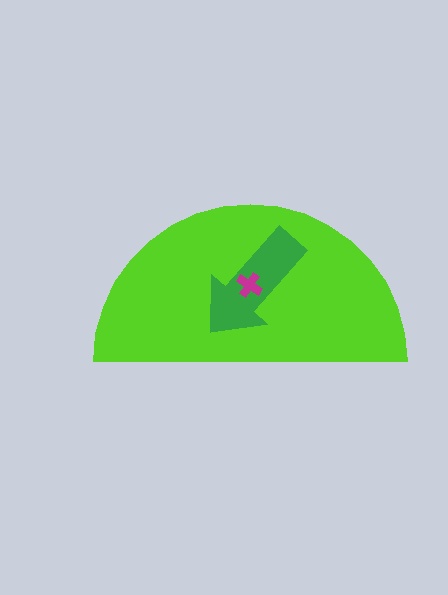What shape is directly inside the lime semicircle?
The green arrow.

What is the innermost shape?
The magenta cross.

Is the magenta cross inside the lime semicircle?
Yes.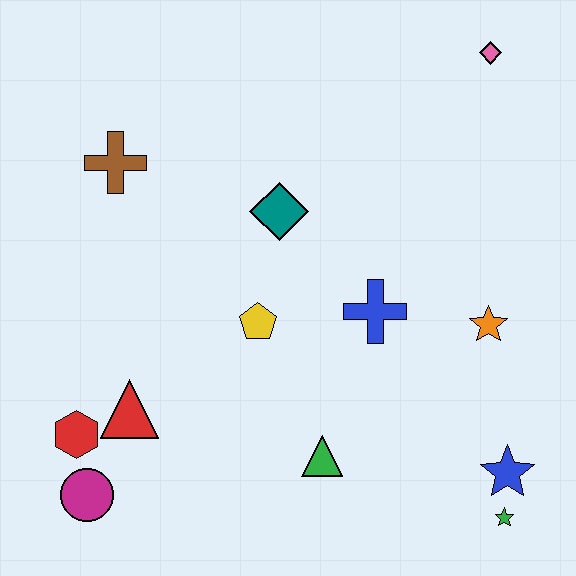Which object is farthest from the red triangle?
The pink diamond is farthest from the red triangle.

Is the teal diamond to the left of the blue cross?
Yes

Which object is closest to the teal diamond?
The yellow pentagon is closest to the teal diamond.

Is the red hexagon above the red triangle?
No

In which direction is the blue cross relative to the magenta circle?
The blue cross is to the right of the magenta circle.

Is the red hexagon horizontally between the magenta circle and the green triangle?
No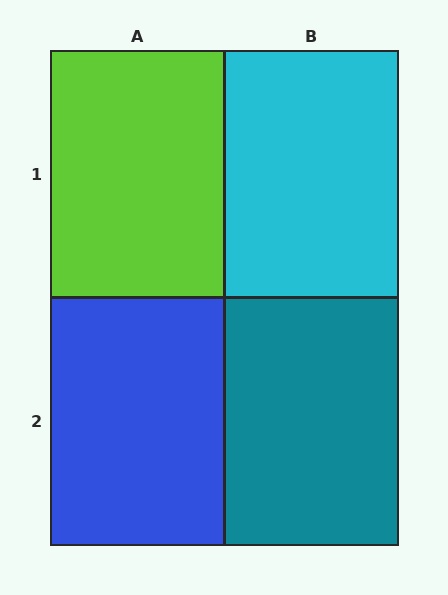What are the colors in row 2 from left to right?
Blue, teal.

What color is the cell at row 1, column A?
Lime.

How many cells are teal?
1 cell is teal.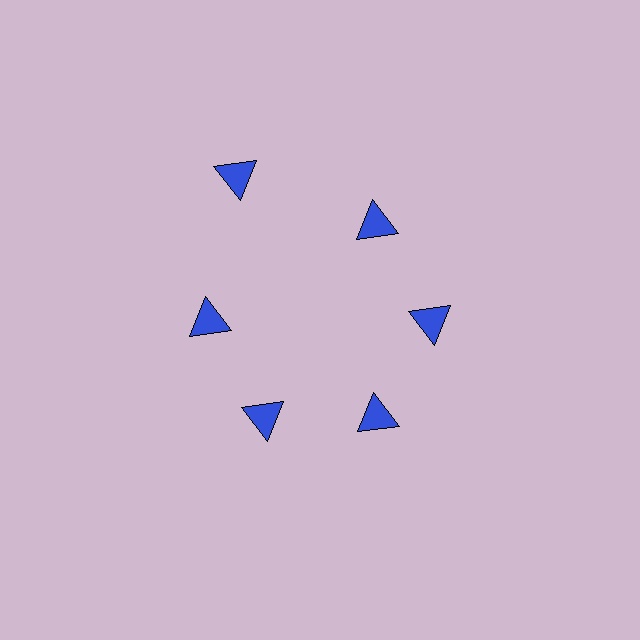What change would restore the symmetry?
The symmetry would be restored by moving it inward, back onto the ring so that all 6 triangles sit at equal angles and equal distance from the center.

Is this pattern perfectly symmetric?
No. The 6 blue triangles are arranged in a ring, but one element near the 11 o'clock position is pushed outward from the center, breaking the 6-fold rotational symmetry.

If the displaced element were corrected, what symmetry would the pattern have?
It would have 6-fold rotational symmetry — the pattern would map onto itself every 60 degrees.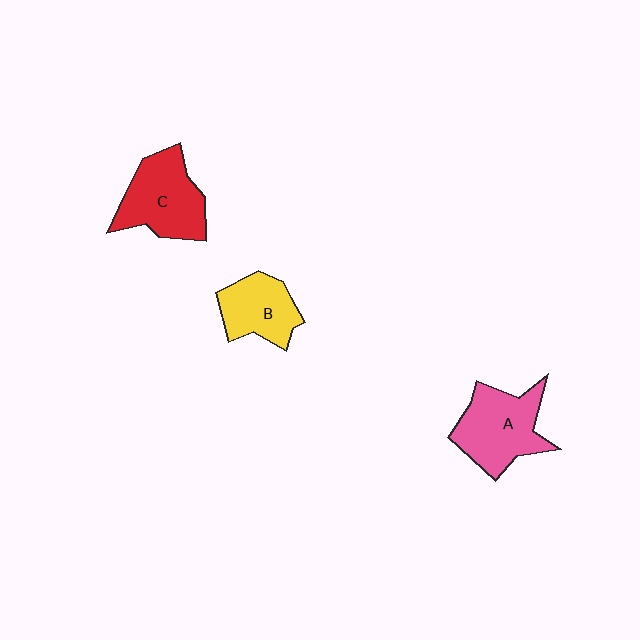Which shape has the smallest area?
Shape B (yellow).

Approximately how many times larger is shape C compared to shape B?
Approximately 1.3 times.